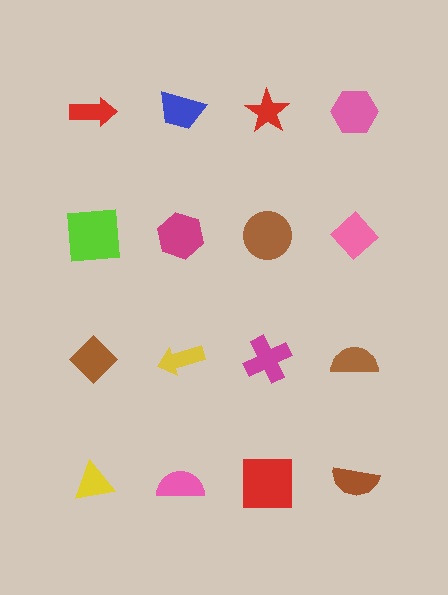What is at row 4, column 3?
A red square.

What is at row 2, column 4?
A pink diamond.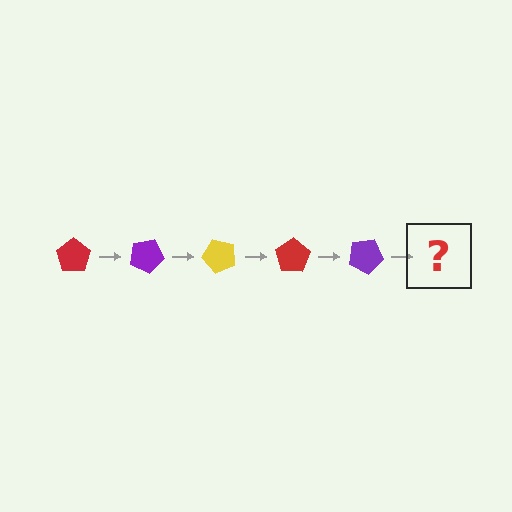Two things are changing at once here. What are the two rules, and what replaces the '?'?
The two rules are that it rotates 25 degrees each step and the color cycles through red, purple, and yellow. The '?' should be a yellow pentagon, rotated 125 degrees from the start.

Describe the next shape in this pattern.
It should be a yellow pentagon, rotated 125 degrees from the start.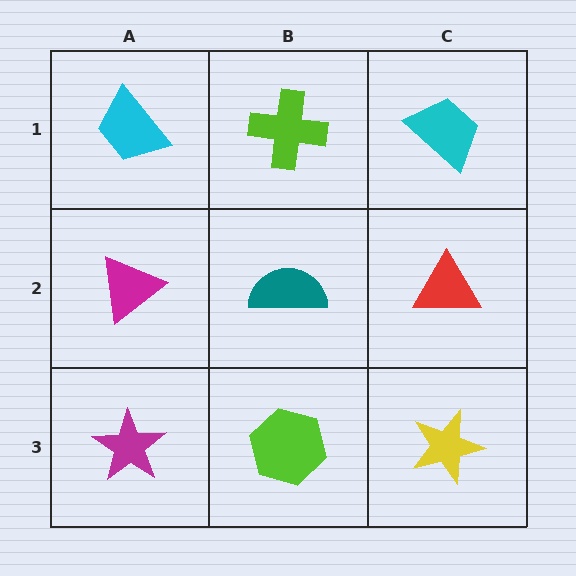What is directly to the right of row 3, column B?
A yellow star.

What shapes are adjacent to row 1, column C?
A red triangle (row 2, column C), a lime cross (row 1, column B).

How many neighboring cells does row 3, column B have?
3.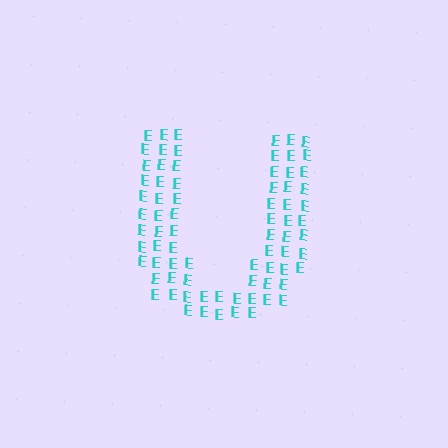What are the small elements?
The small elements are letter E's.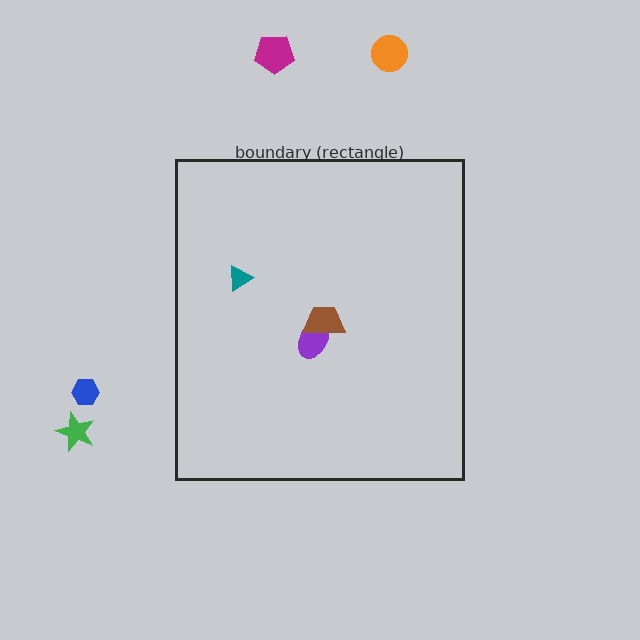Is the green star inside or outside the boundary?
Outside.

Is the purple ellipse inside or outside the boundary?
Inside.